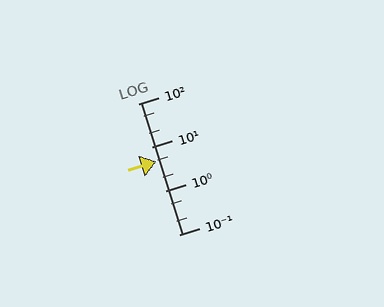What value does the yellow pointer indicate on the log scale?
The pointer indicates approximately 4.8.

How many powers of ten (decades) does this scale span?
The scale spans 3 decades, from 0.1 to 100.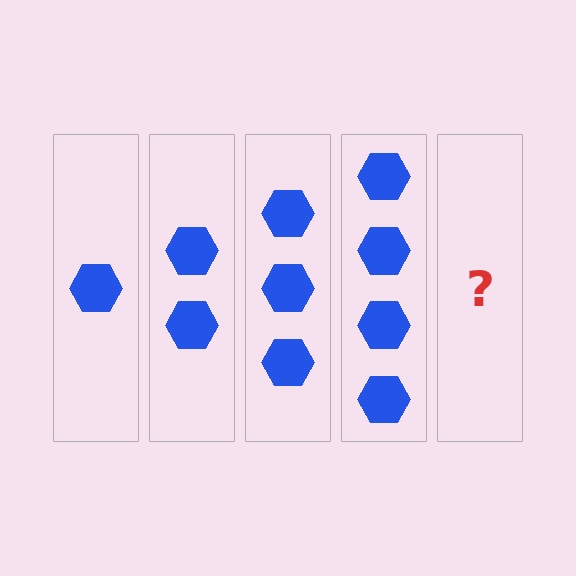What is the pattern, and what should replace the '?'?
The pattern is that each step adds one more hexagon. The '?' should be 5 hexagons.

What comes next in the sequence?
The next element should be 5 hexagons.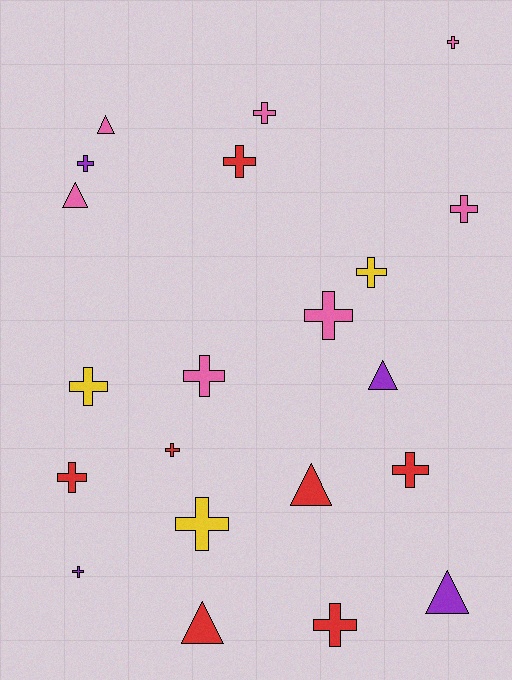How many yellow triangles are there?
There are no yellow triangles.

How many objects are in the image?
There are 21 objects.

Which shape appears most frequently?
Cross, with 15 objects.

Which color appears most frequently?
Pink, with 7 objects.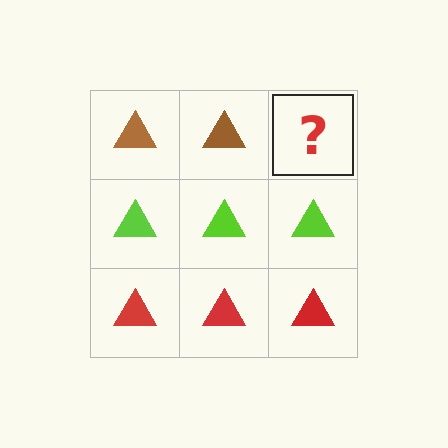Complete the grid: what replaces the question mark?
The question mark should be replaced with a brown triangle.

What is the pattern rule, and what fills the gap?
The rule is that each row has a consistent color. The gap should be filled with a brown triangle.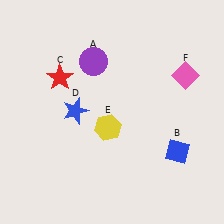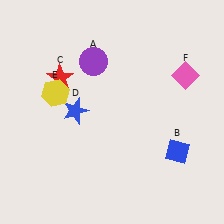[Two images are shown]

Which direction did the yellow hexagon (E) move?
The yellow hexagon (E) moved left.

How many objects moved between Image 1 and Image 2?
1 object moved between the two images.